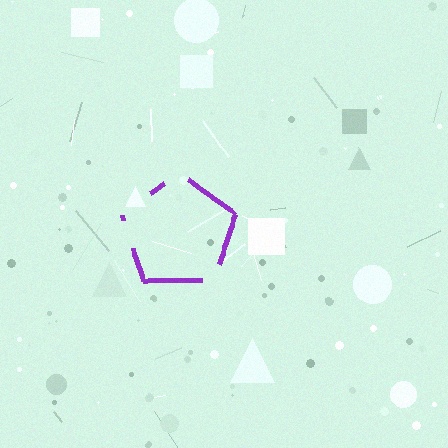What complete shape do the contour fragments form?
The contour fragments form a pentagon.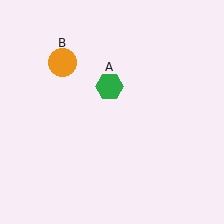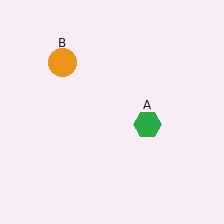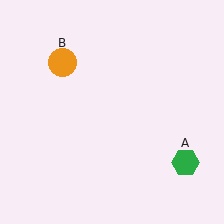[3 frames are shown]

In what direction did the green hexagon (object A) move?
The green hexagon (object A) moved down and to the right.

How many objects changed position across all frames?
1 object changed position: green hexagon (object A).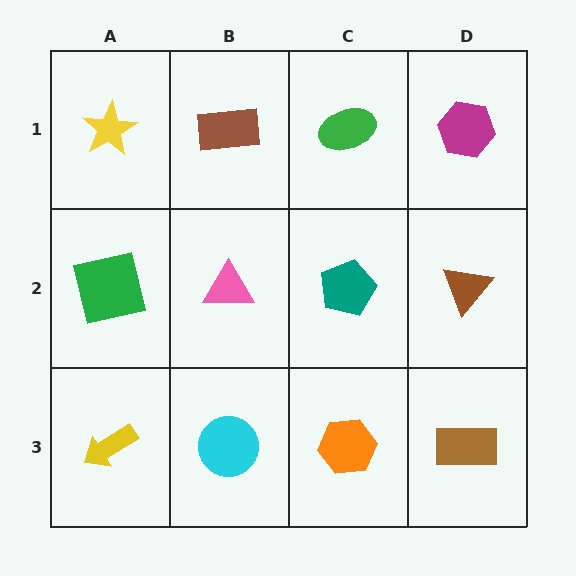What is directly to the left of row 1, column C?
A brown rectangle.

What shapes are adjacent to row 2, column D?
A magenta hexagon (row 1, column D), a brown rectangle (row 3, column D), a teal pentagon (row 2, column C).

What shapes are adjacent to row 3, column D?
A brown triangle (row 2, column D), an orange hexagon (row 3, column C).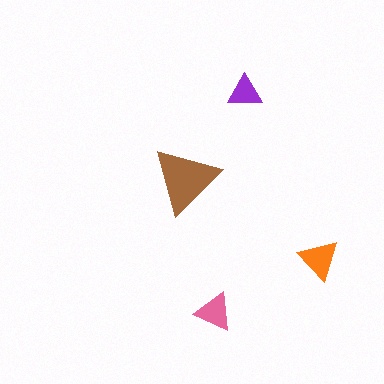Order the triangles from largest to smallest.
the brown one, the orange one, the pink one, the purple one.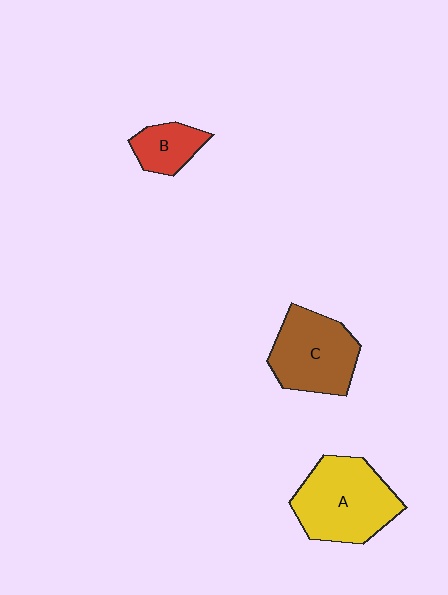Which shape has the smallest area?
Shape B (red).